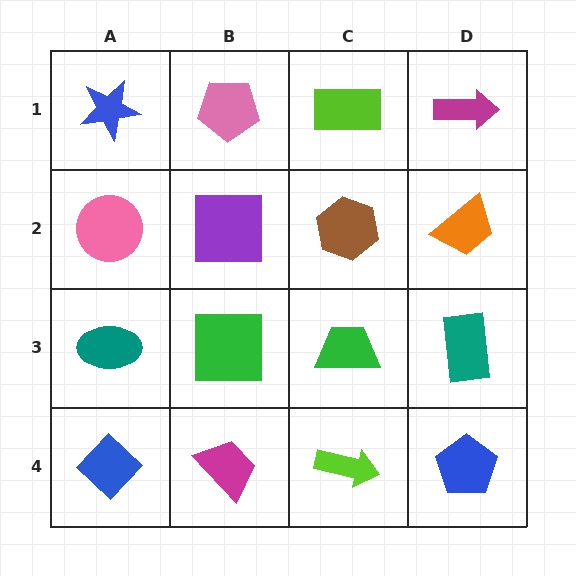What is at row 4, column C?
A lime arrow.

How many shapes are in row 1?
4 shapes.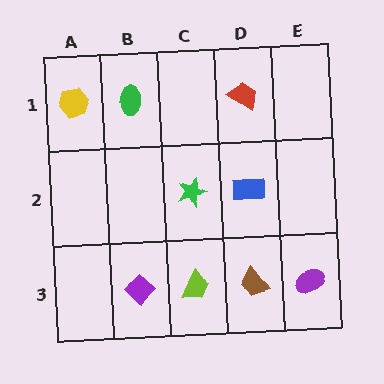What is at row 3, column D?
A brown trapezoid.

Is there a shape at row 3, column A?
No, that cell is empty.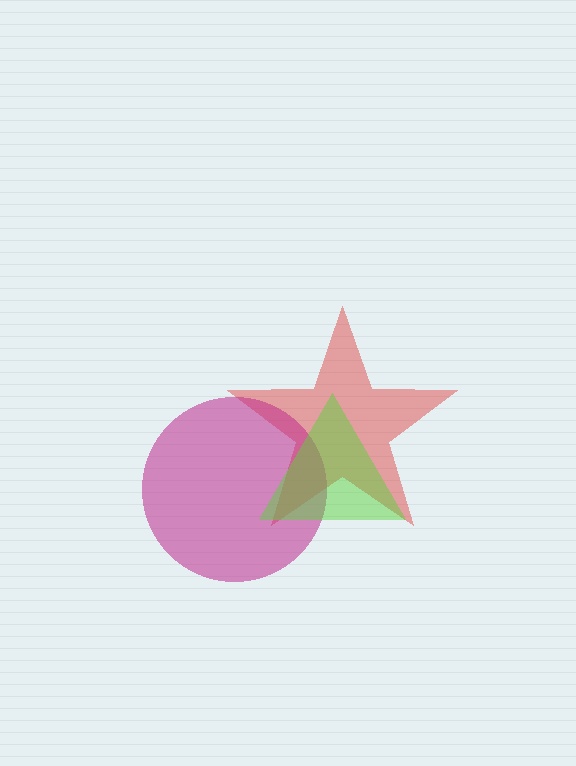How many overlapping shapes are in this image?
There are 3 overlapping shapes in the image.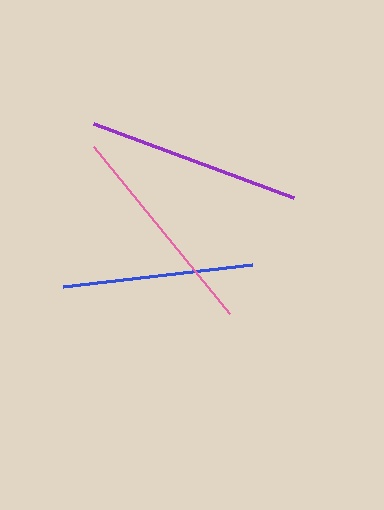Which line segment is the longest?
The pink line is the longest at approximately 216 pixels.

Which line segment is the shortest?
The blue line is the shortest at approximately 190 pixels.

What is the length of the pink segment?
The pink segment is approximately 216 pixels long.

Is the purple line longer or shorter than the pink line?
The pink line is longer than the purple line.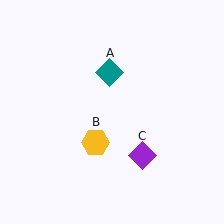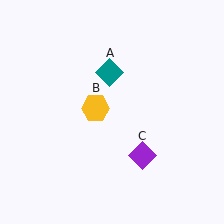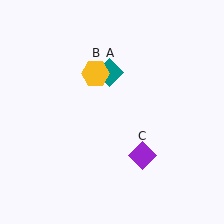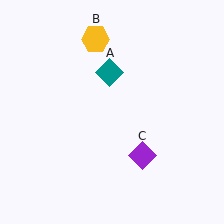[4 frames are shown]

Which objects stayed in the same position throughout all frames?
Teal diamond (object A) and purple diamond (object C) remained stationary.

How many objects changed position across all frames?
1 object changed position: yellow hexagon (object B).